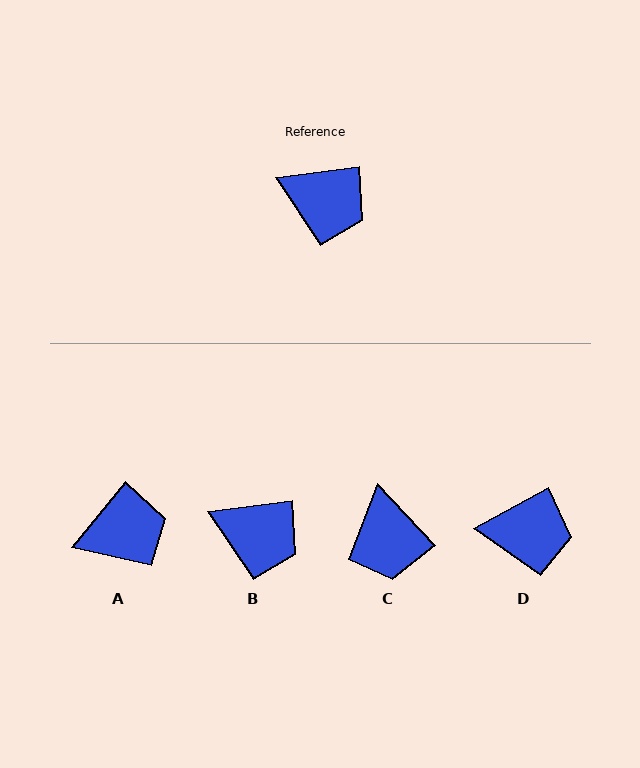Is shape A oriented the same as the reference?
No, it is off by about 44 degrees.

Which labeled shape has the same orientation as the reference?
B.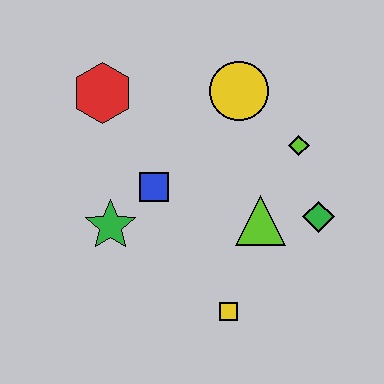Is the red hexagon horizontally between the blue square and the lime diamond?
No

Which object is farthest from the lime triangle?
The red hexagon is farthest from the lime triangle.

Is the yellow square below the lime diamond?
Yes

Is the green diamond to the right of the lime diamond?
Yes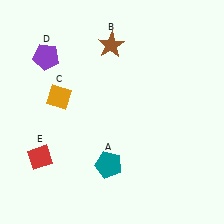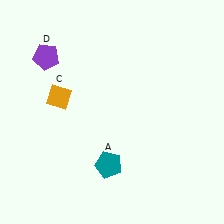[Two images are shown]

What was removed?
The brown star (B), the red diamond (E) were removed in Image 2.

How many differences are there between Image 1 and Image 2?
There are 2 differences between the two images.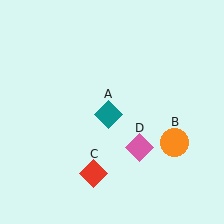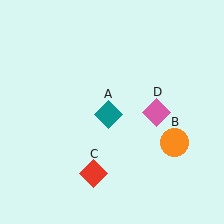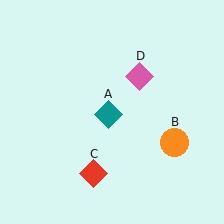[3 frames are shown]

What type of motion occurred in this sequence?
The pink diamond (object D) rotated counterclockwise around the center of the scene.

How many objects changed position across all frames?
1 object changed position: pink diamond (object D).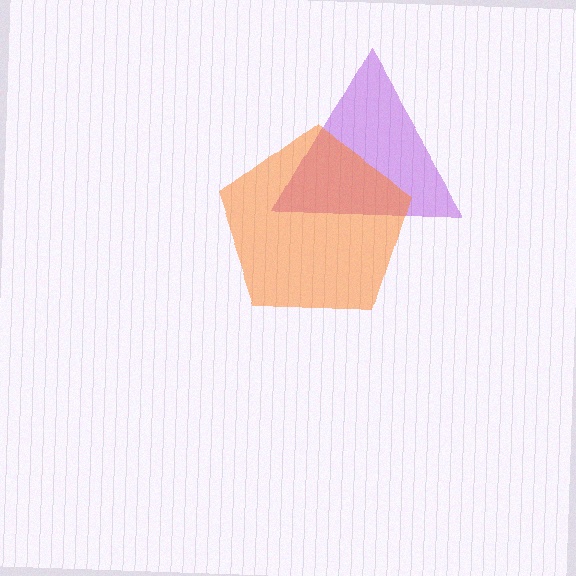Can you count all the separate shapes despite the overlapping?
Yes, there are 2 separate shapes.